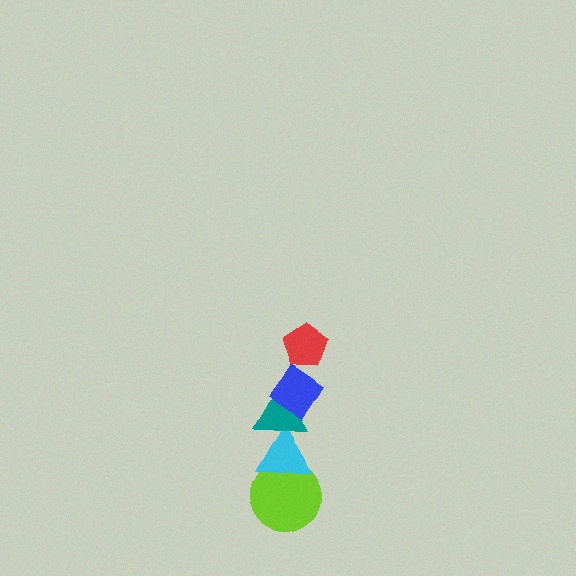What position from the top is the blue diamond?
The blue diamond is 2nd from the top.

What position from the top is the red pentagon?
The red pentagon is 1st from the top.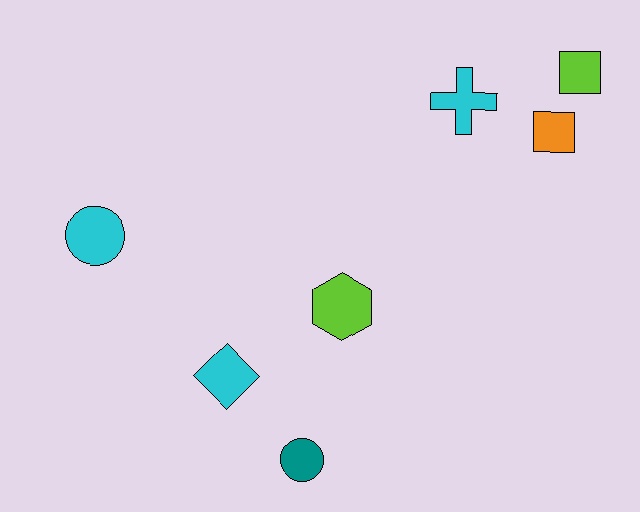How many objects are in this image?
There are 7 objects.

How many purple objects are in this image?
There are no purple objects.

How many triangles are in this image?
There are no triangles.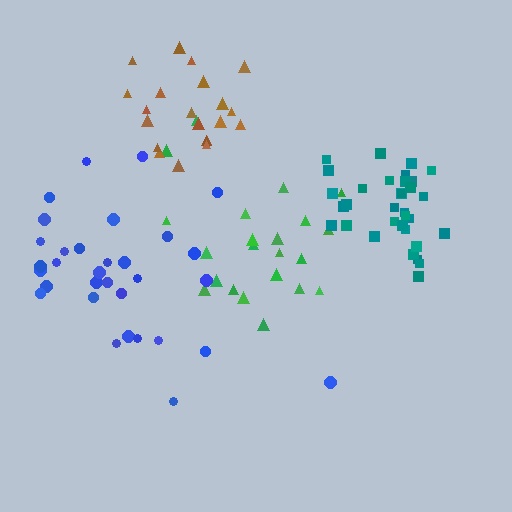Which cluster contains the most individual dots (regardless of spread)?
Teal (33).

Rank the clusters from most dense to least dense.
teal, brown, blue, green.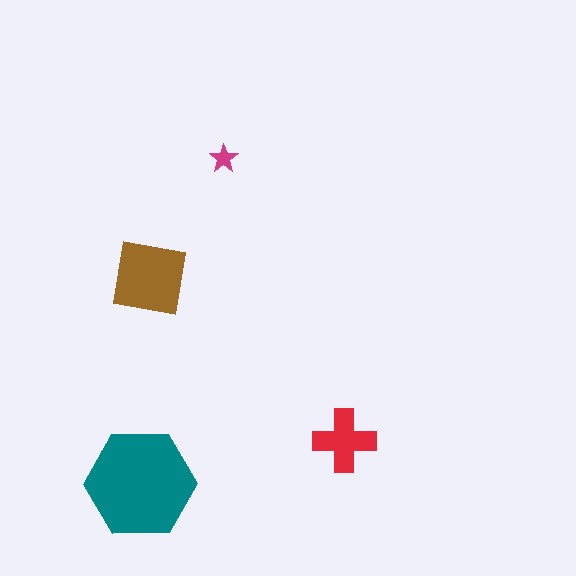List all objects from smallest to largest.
The magenta star, the red cross, the brown square, the teal hexagon.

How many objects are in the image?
There are 4 objects in the image.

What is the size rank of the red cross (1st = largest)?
3rd.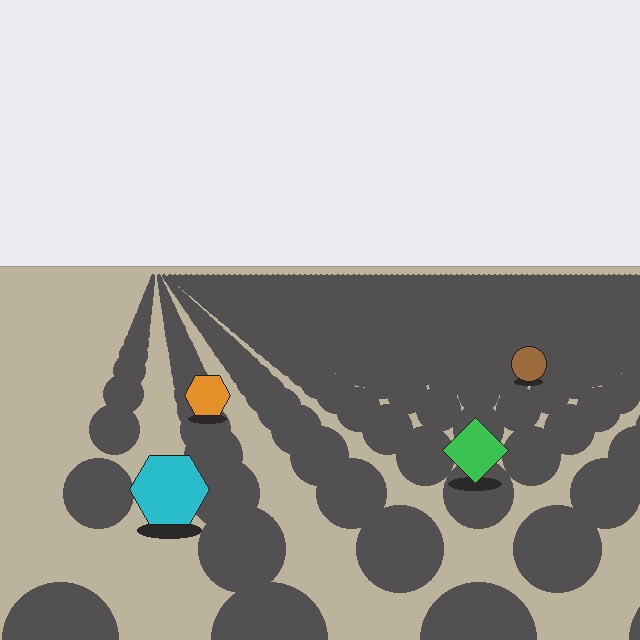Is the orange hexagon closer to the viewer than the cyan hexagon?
No. The cyan hexagon is closer — you can tell from the texture gradient: the ground texture is coarser near it.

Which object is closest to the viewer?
The cyan hexagon is closest. The texture marks near it are larger and more spread out.